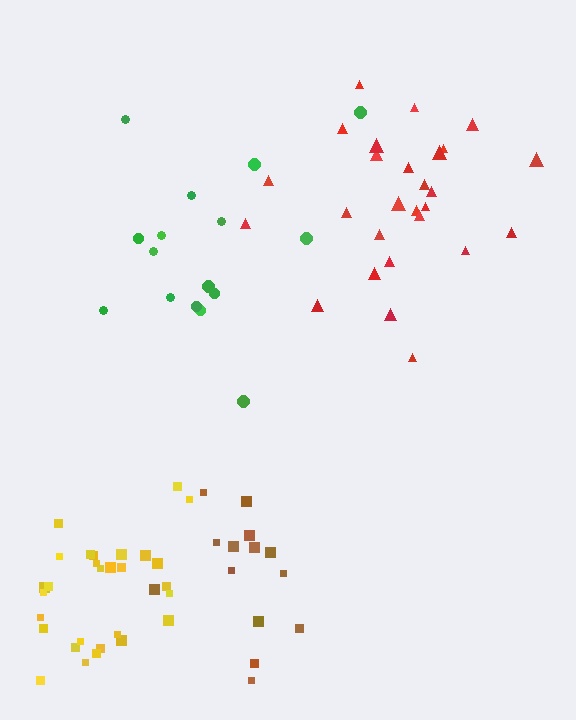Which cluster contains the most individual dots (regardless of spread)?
Yellow (30).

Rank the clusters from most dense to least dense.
yellow, red, brown, green.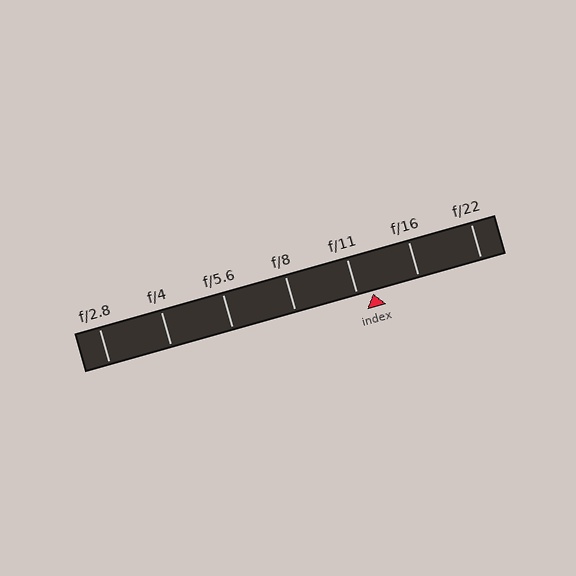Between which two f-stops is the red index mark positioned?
The index mark is between f/11 and f/16.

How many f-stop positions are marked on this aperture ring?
There are 7 f-stop positions marked.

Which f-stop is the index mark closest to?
The index mark is closest to f/11.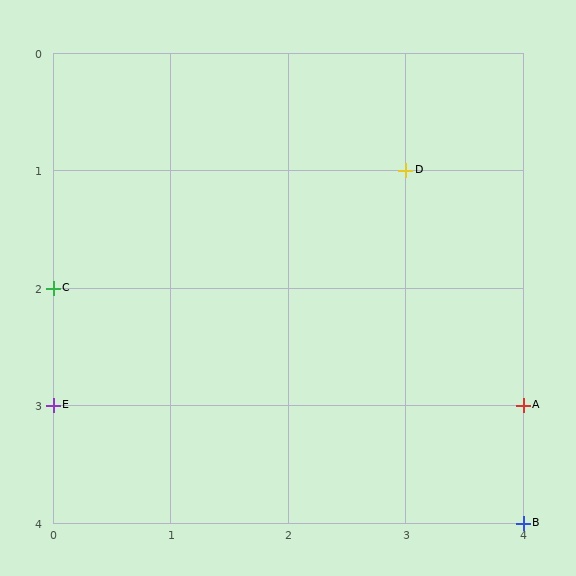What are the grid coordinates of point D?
Point D is at grid coordinates (3, 1).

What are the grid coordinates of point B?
Point B is at grid coordinates (4, 4).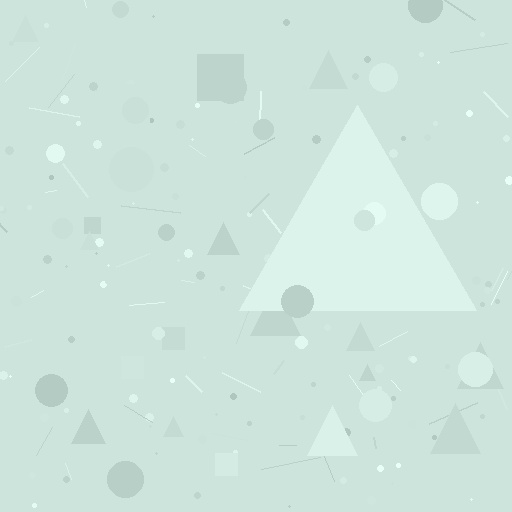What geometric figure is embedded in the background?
A triangle is embedded in the background.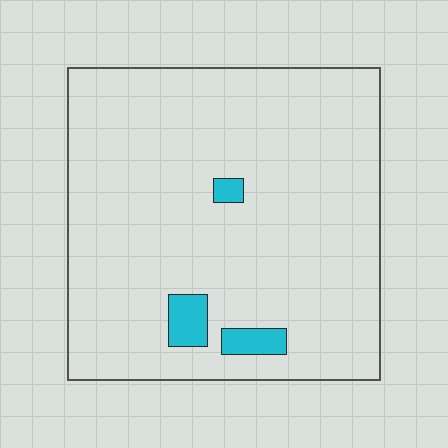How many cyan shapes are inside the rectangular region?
3.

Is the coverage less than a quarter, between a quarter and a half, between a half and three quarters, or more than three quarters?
Less than a quarter.